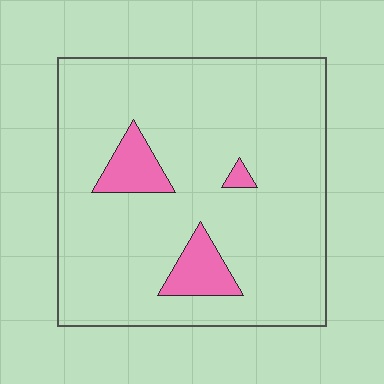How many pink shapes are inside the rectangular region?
3.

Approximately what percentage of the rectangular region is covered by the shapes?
Approximately 10%.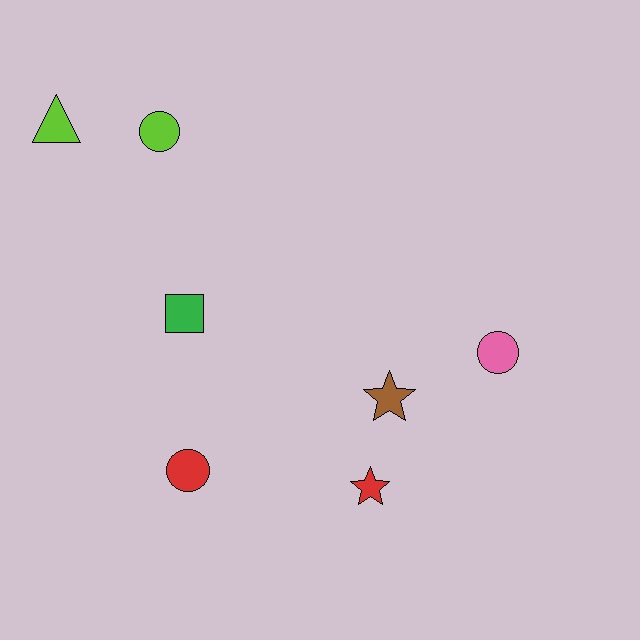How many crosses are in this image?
There are no crosses.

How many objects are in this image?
There are 7 objects.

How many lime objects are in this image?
There are 2 lime objects.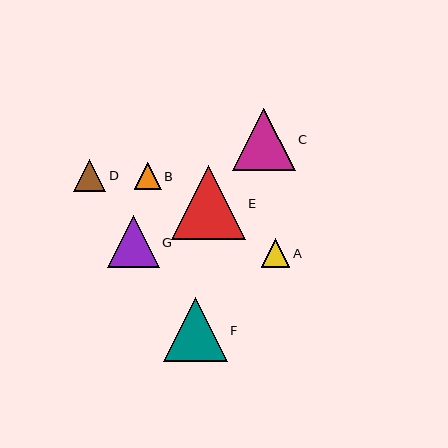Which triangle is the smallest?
Triangle B is the smallest with a size of approximately 27 pixels.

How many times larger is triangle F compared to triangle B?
Triangle F is approximately 2.4 times the size of triangle B.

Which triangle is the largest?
Triangle E is the largest with a size of approximately 74 pixels.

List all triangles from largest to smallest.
From largest to smallest: E, F, C, G, D, A, B.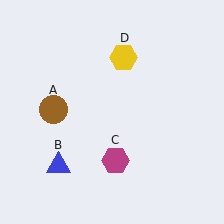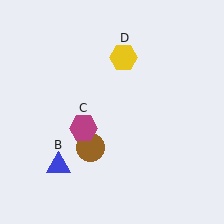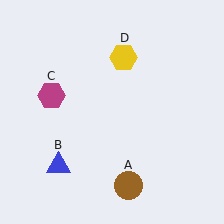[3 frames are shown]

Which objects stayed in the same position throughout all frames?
Blue triangle (object B) and yellow hexagon (object D) remained stationary.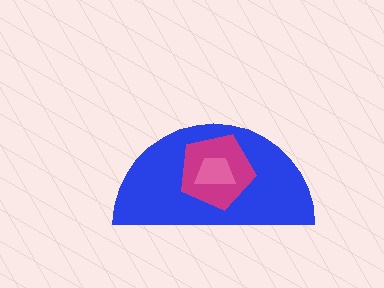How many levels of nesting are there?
3.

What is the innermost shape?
The pink trapezoid.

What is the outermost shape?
The blue semicircle.